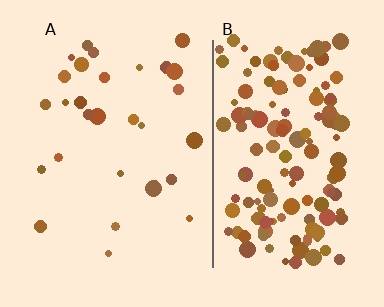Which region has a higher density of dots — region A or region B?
B (the right).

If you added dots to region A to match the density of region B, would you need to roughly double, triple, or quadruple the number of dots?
Approximately quadruple.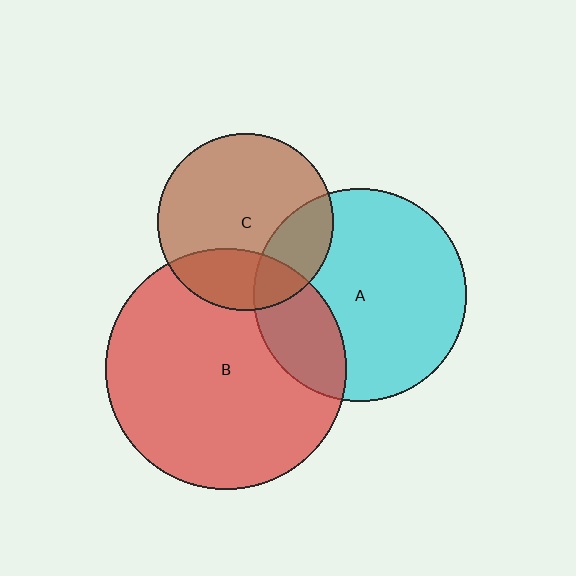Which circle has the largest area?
Circle B (red).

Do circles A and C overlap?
Yes.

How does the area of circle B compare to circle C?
Approximately 1.9 times.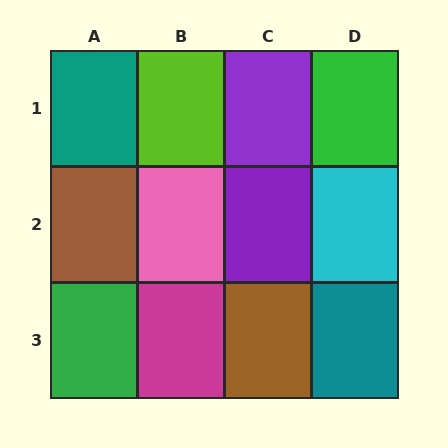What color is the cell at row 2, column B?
Pink.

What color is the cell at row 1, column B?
Lime.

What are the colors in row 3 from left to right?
Green, magenta, brown, teal.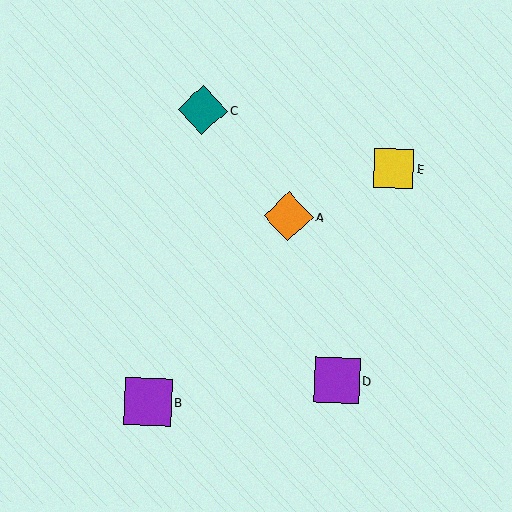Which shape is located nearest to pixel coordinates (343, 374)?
The purple square (labeled D) at (337, 380) is nearest to that location.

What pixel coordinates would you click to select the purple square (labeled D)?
Click at (337, 380) to select the purple square D.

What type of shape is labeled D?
Shape D is a purple square.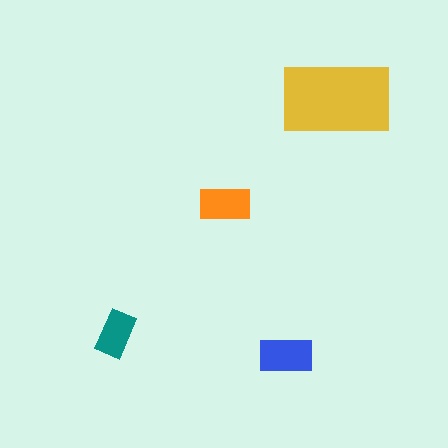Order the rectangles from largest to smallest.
the yellow one, the blue one, the orange one, the teal one.